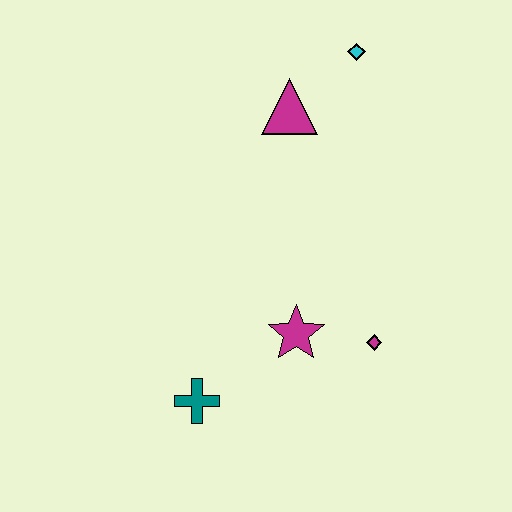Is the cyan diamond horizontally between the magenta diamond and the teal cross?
Yes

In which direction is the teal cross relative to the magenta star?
The teal cross is to the left of the magenta star.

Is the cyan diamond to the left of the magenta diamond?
Yes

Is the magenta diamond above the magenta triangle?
No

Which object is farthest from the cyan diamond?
The teal cross is farthest from the cyan diamond.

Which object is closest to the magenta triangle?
The cyan diamond is closest to the magenta triangle.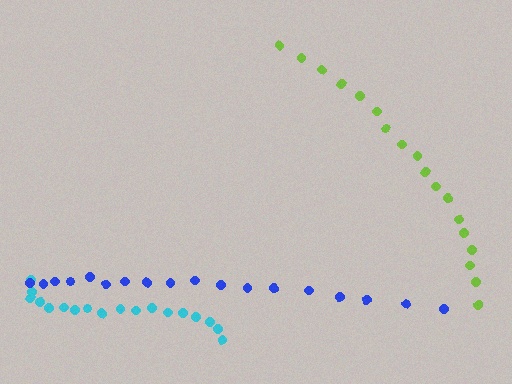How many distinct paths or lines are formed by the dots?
There are 3 distinct paths.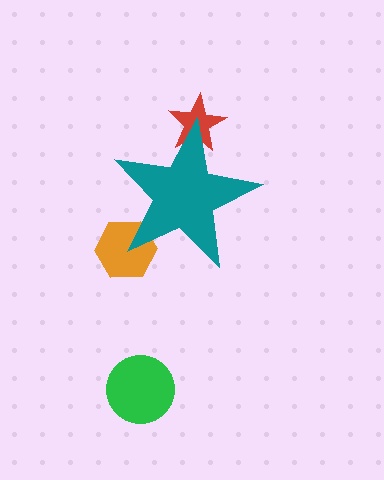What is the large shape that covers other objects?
A teal star.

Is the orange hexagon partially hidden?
Yes, the orange hexagon is partially hidden behind the teal star.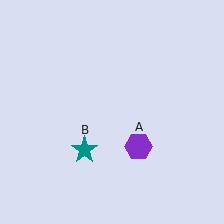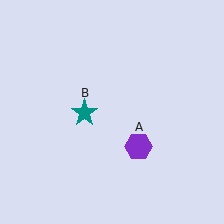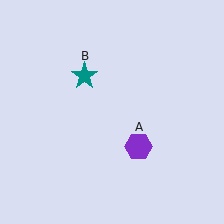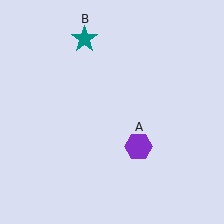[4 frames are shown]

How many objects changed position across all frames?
1 object changed position: teal star (object B).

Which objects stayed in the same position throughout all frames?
Purple hexagon (object A) remained stationary.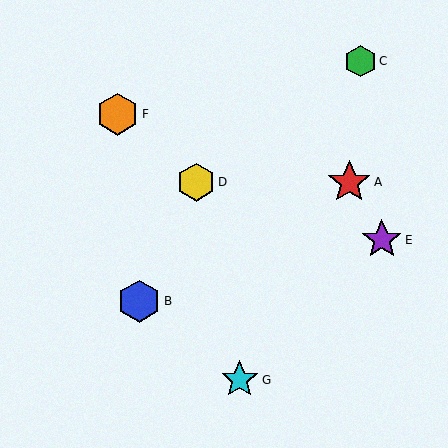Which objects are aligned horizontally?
Objects A, D are aligned horizontally.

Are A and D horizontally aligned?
Yes, both are at y≈182.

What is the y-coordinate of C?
Object C is at y≈61.